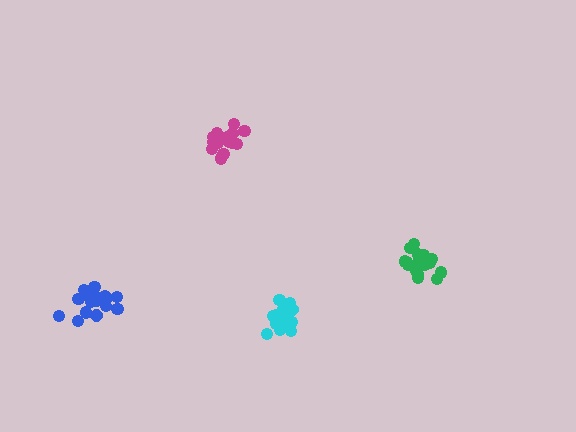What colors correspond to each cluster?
The clusters are colored: magenta, green, cyan, blue.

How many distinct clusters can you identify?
There are 4 distinct clusters.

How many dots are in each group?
Group 1: 14 dots, Group 2: 19 dots, Group 3: 15 dots, Group 4: 20 dots (68 total).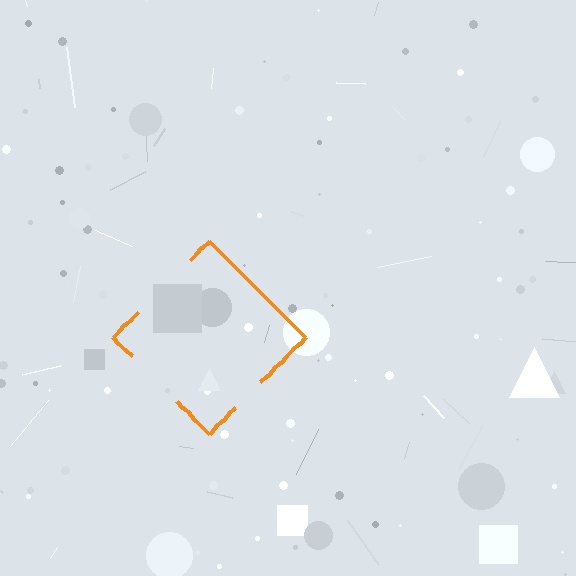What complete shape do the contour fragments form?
The contour fragments form a diamond.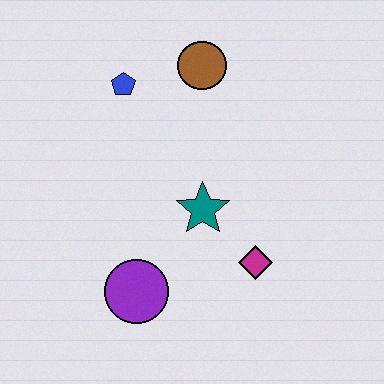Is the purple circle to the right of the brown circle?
No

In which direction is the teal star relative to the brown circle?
The teal star is below the brown circle.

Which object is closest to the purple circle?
The teal star is closest to the purple circle.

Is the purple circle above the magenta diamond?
No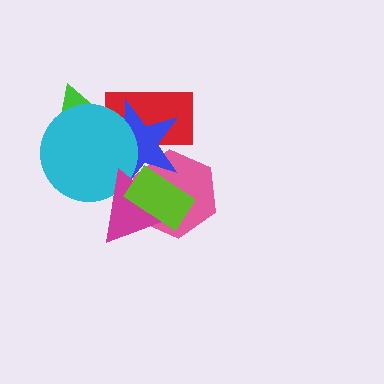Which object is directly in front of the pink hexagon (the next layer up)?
The blue star is directly in front of the pink hexagon.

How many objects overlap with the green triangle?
1 object overlaps with the green triangle.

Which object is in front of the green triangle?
The cyan circle is in front of the green triangle.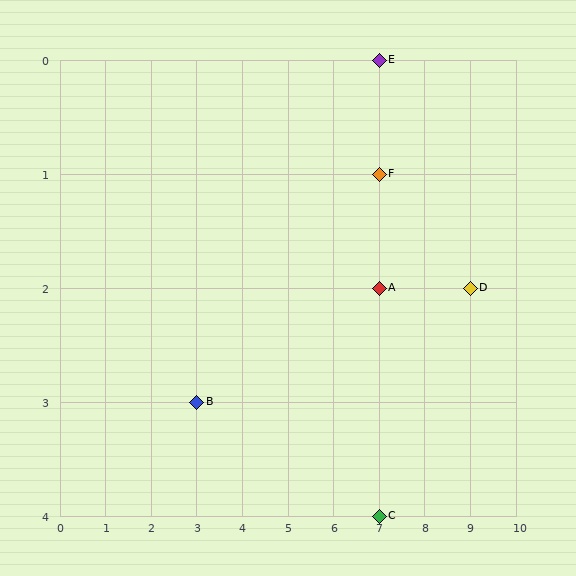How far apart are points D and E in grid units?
Points D and E are 2 columns and 2 rows apart (about 2.8 grid units diagonally).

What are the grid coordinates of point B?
Point B is at grid coordinates (3, 3).